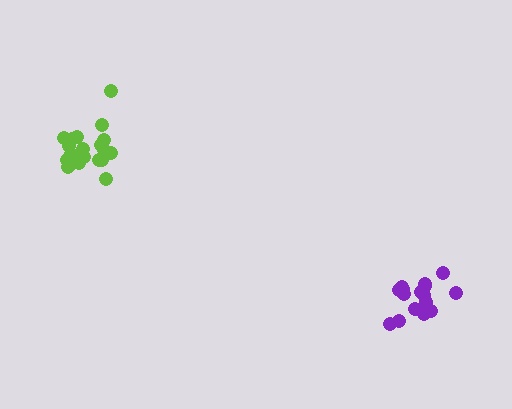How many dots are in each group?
Group 1: 18 dots, Group 2: 21 dots (39 total).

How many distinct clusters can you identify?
There are 2 distinct clusters.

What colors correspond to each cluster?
The clusters are colored: purple, lime.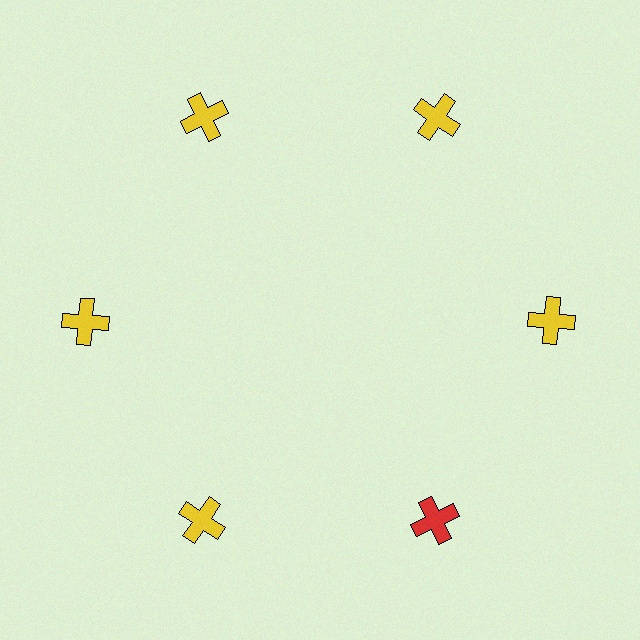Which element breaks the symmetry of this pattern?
The red cross at roughly the 5 o'clock position breaks the symmetry. All other shapes are yellow crosses.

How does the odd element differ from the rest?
It has a different color: red instead of yellow.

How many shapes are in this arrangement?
There are 6 shapes arranged in a ring pattern.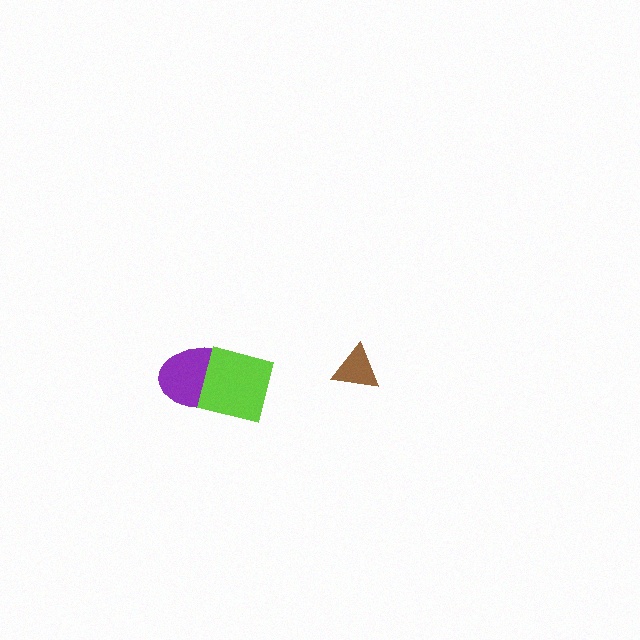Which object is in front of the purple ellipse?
The lime square is in front of the purple ellipse.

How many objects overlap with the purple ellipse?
1 object overlaps with the purple ellipse.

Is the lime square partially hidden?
No, no other shape covers it.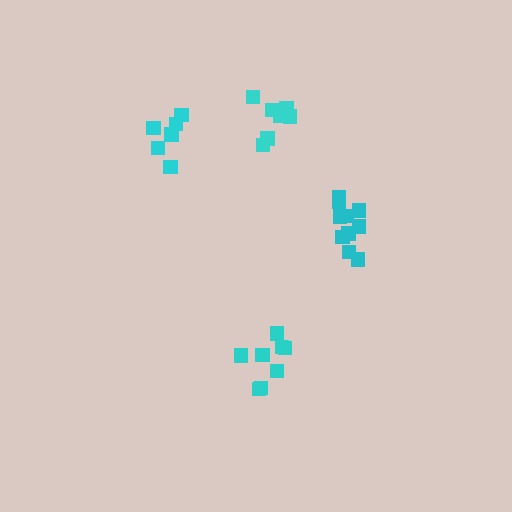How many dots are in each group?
Group 1: 10 dots, Group 2: 6 dots, Group 3: 8 dots, Group 4: 7 dots (31 total).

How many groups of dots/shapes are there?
There are 4 groups.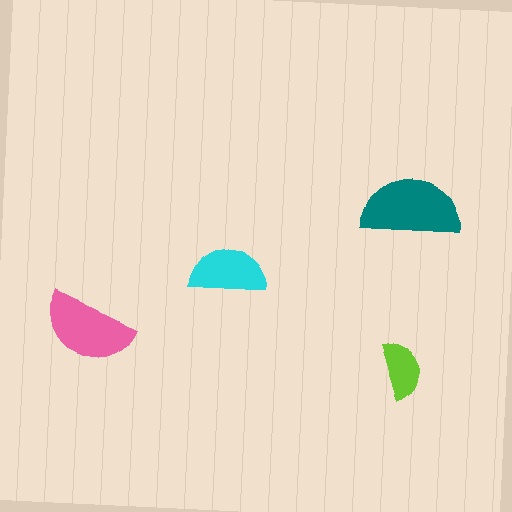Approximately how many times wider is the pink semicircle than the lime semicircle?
About 1.5 times wider.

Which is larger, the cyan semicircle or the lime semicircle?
The cyan one.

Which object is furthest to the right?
The lime semicircle is rightmost.